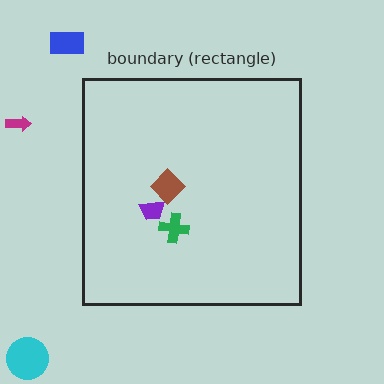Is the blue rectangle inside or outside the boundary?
Outside.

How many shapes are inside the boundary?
3 inside, 3 outside.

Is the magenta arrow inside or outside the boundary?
Outside.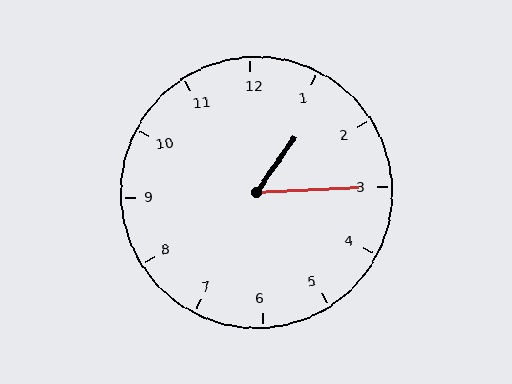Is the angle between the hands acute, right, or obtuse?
It is acute.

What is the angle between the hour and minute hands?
Approximately 52 degrees.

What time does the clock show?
1:15.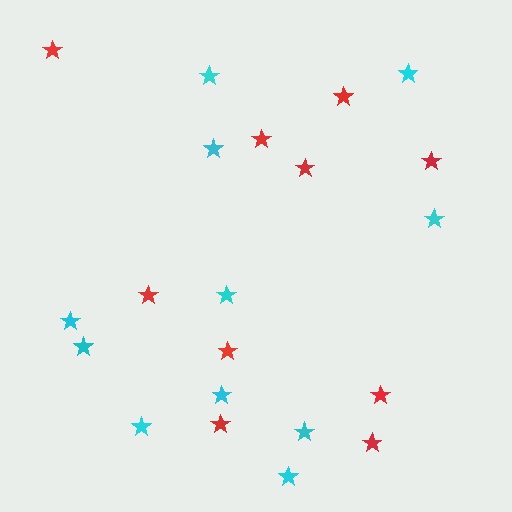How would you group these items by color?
There are 2 groups: one group of cyan stars (11) and one group of red stars (10).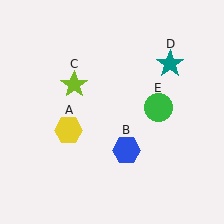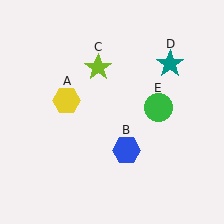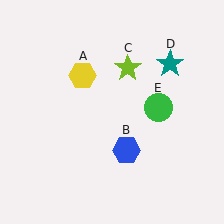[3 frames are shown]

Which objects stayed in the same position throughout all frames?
Blue hexagon (object B) and teal star (object D) and green circle (object E) remained stationary.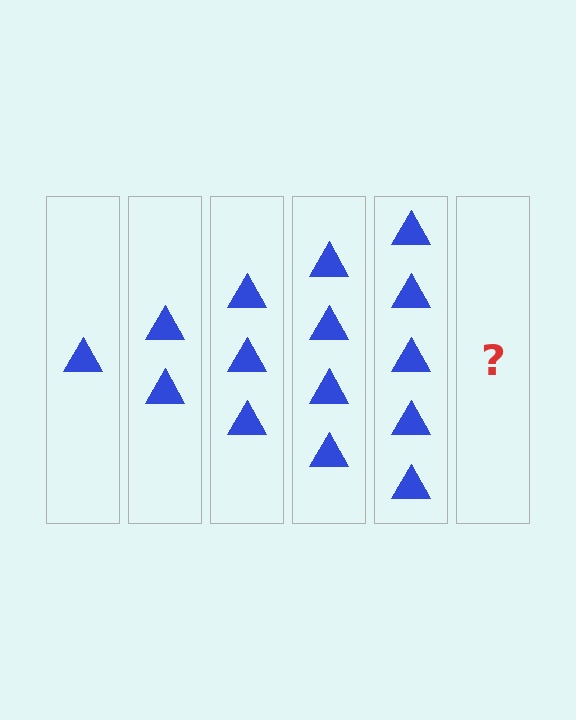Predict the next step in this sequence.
The next step is 6 triangles.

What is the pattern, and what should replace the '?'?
The pattern is that each step adds one more triangle. The '?' should be 6 triangles.